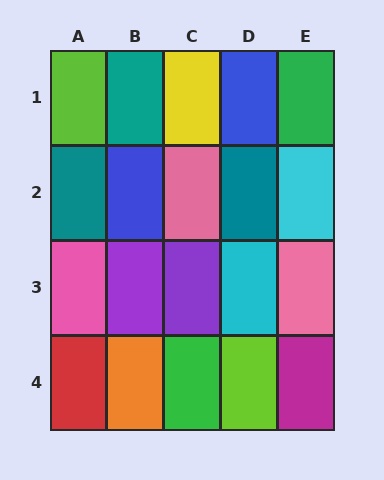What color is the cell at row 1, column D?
Blue.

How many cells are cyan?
2 cells are cyan.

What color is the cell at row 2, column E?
Cyan.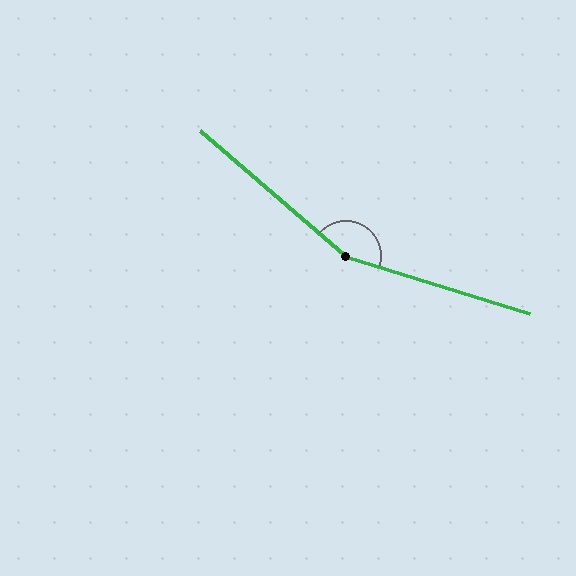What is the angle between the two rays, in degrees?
Approximately 157 degrees.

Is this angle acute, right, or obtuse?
It is obtuse.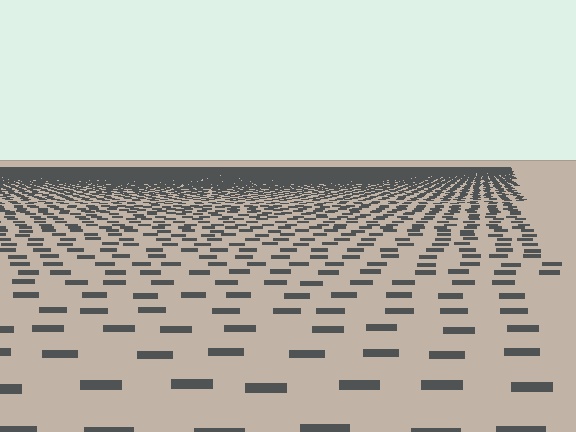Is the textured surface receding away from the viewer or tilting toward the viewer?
The surface is receding away from the viewer. Texture elements get smaller and denser toward the top.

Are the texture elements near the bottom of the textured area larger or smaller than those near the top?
Larger. Near the bottom, elements are closer to the viewer and appear at a bigger on-screen size.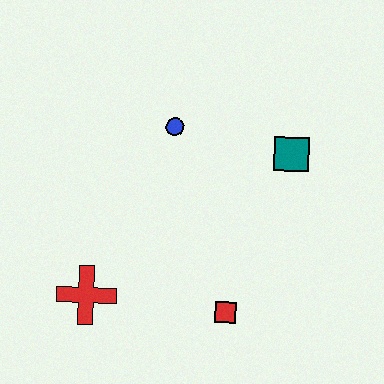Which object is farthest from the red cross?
The teal square is farthest from the red cross.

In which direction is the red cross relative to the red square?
The red cross is to the left of the red square.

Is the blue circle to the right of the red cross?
Yes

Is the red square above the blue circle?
No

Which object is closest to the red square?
The red cross is closest to the red square.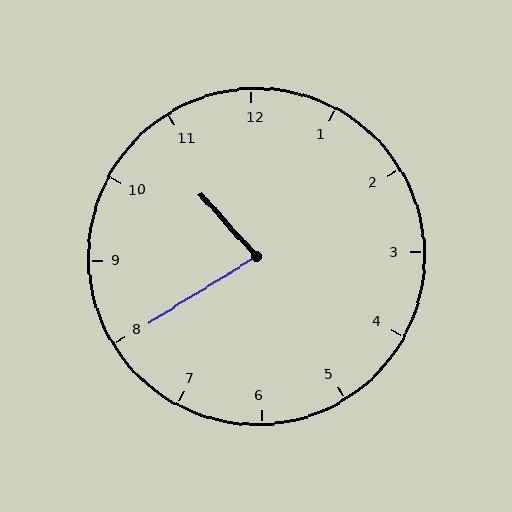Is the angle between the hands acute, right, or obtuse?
It is acute.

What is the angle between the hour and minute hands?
Approximately 80 degrees.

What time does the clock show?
10:40.